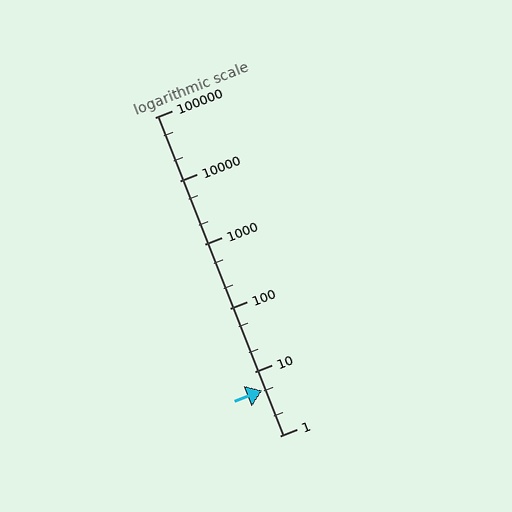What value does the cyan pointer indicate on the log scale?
The pointer indicates approximately 5.1.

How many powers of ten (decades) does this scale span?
The scale spans 5 decades, from 1 to 100000.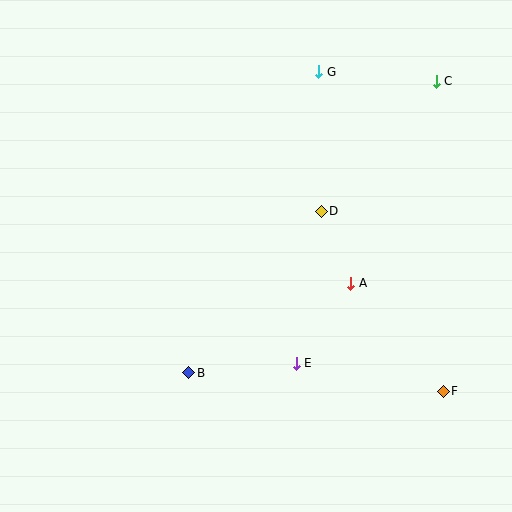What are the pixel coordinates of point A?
Point A is at (351, 283).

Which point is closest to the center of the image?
Point D at (321, 211) is closest to the center.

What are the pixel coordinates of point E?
Point E is at (296, 363).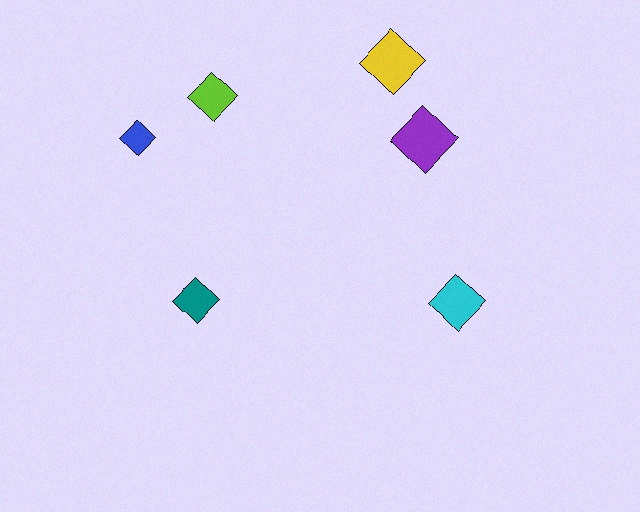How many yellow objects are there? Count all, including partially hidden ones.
There is 1 yellow object.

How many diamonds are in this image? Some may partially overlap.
There are 6 diamonds.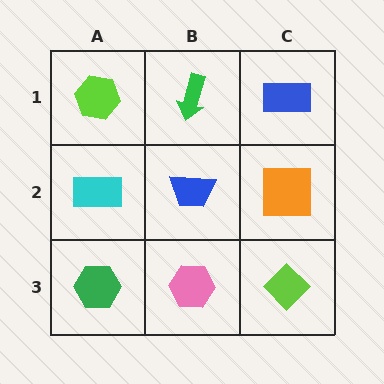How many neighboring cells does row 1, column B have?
3.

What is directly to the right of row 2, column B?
An orange square.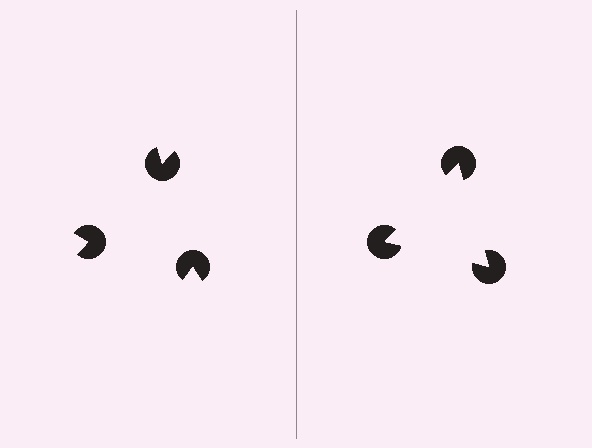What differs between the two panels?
The pac-man discs are positioned identically on both sides; only the wedge orientations differ. On the right they align to a triangle; on the left they are misaligned.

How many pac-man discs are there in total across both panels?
6 — 3 on each side.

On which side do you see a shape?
An illusory triangle appears on the right side. On the left side the wedge cuts are rotated, so no coherent shape forms.